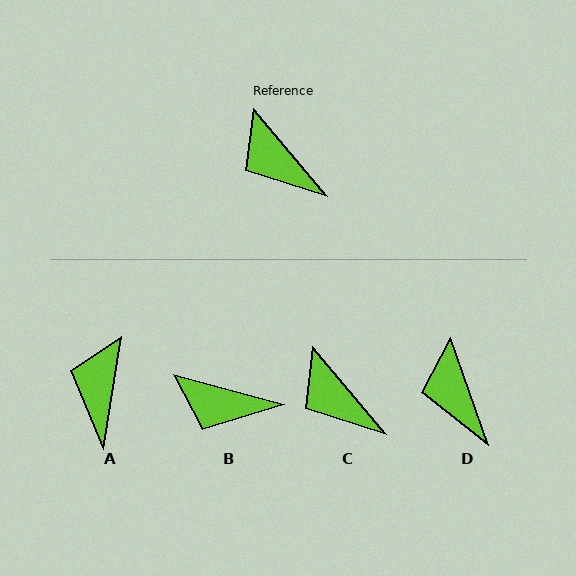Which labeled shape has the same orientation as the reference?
C.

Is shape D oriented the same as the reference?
No, it is off by about 20 degrees.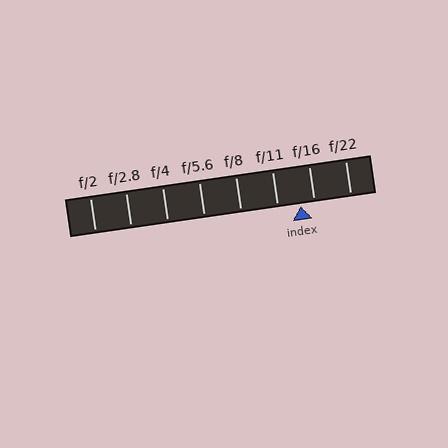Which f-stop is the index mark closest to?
The index mark is closest to f/16.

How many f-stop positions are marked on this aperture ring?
There are 8 f-stop positions marked.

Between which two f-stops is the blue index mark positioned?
The index mark is between f/11 and f/16.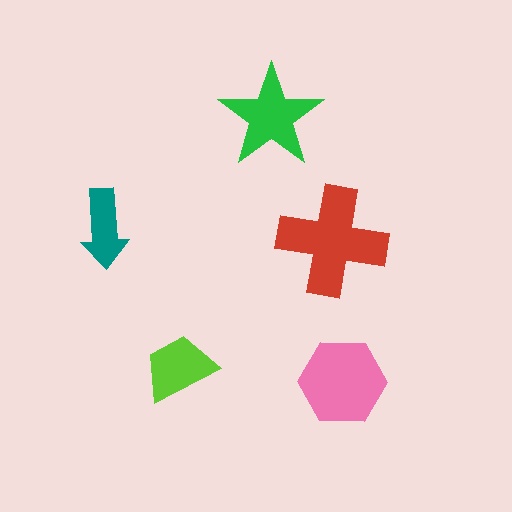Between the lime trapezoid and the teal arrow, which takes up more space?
The lime trapezoid.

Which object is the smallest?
The teal arrow.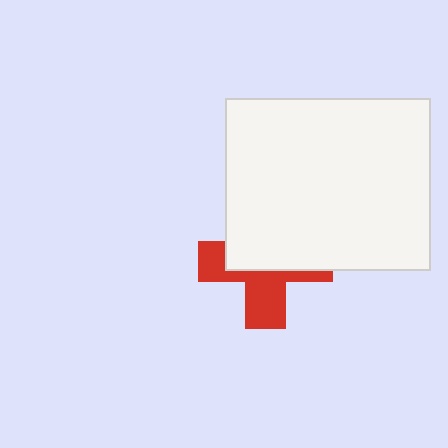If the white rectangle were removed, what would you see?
You would see the complete red cross.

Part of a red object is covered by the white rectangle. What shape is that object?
It is a cross.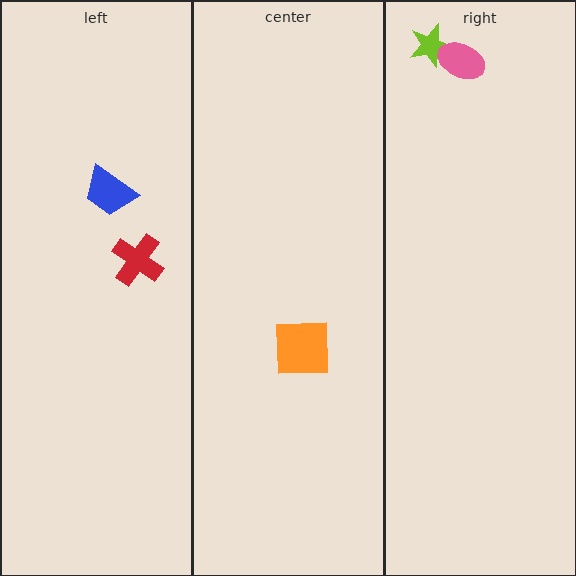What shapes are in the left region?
The blue trapezoid, the red cross.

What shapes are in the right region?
The lime star, the pink ellipse.